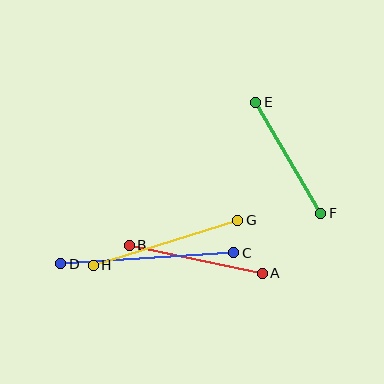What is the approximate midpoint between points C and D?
The midpoint is at approximately (147, 258) pixels.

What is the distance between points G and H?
The distance is approximately 151 pixels.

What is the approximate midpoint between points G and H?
The midpoint is at approximately (165, 243) pixels.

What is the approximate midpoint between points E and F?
The midpoint is at approximately (288, 158) pixels.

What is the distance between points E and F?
The distance is approximately 129 pixels.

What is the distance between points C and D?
The distance is approximately 173 pixels.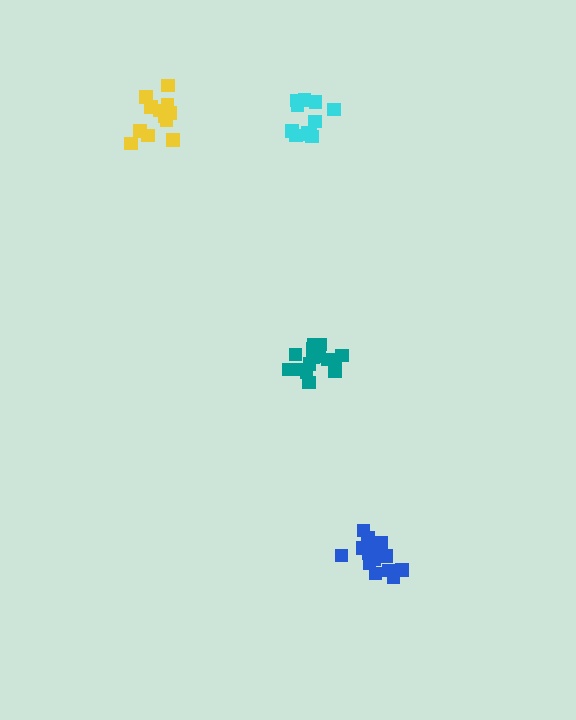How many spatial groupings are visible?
There are 4 spatial groupings.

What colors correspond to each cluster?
The clusters are colored: blue, cyan, yellow, teal.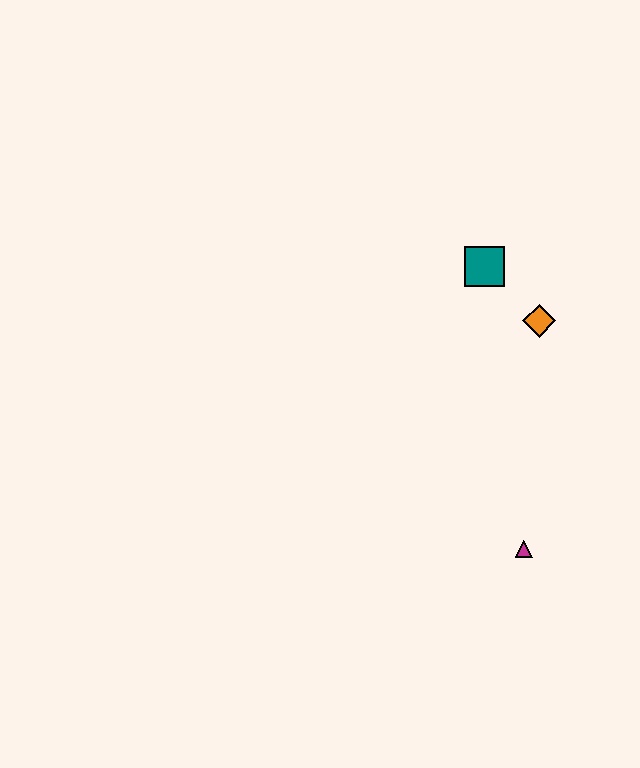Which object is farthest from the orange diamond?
The magenta triangle is farthest from the orange diamond.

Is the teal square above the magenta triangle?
Yes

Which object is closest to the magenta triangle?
The orange diamond is closest to the magenta triangle.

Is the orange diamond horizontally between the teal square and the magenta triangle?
No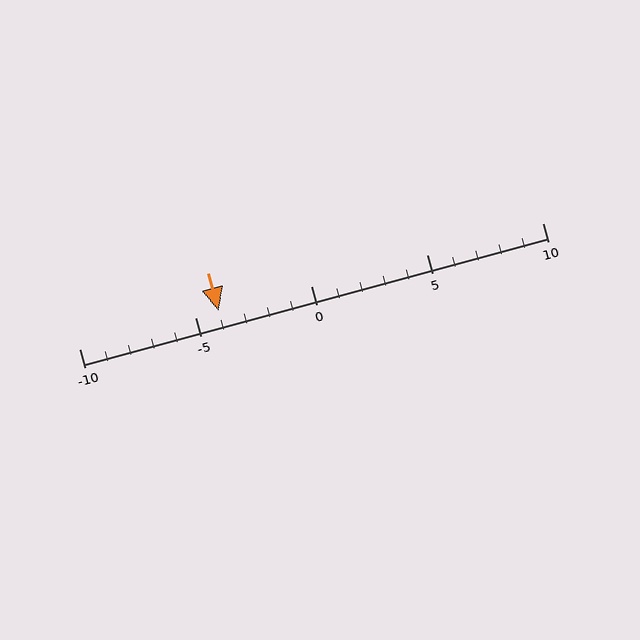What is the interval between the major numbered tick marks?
The major tick marks are spaced 5 units apart.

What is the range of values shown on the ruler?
The ruler shows values from -10 to 10.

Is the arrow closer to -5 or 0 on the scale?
The arrow is closer to -5.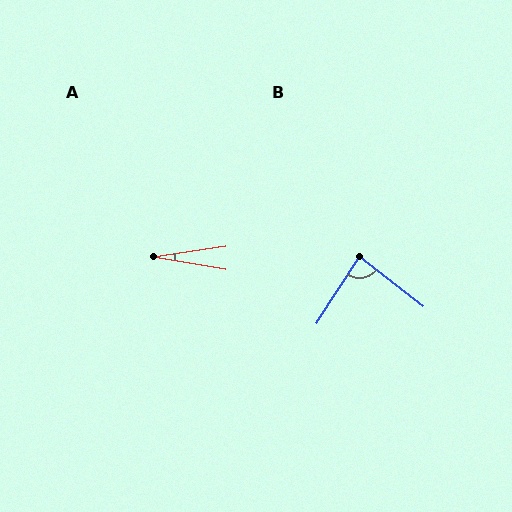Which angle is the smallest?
A, at approximately 18 degrees.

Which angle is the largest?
B, at approximately 85 degrees.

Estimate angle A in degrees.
Approximately 18 degrees.